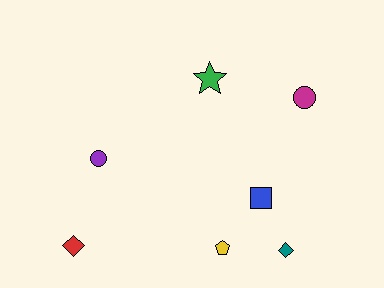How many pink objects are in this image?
There are no pink objects.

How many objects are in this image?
There are 7 objects.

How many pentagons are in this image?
There is 1 pentagon.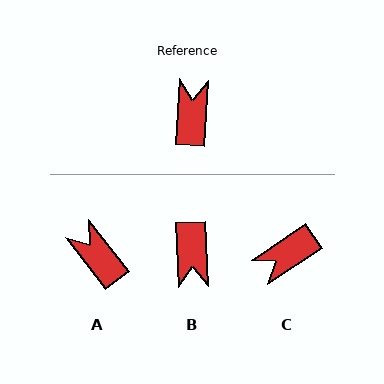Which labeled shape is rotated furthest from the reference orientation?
B, about 174 degrees away.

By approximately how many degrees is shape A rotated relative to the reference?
Approximately 42 degrees counter-clockwise.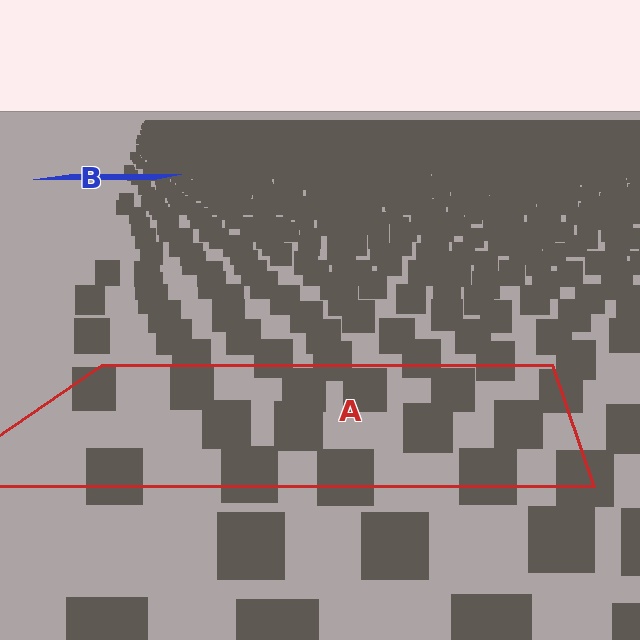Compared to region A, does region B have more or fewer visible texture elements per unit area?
Region B has more texture elements per unit area — they are packed more densely because it is farther away.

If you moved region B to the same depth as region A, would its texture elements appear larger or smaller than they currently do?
They would appear larger. At a closer depth, the same texture elements are projected at a bigger on-screen size.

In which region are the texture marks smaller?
The texture marks are smaller in region B, because it is farther away.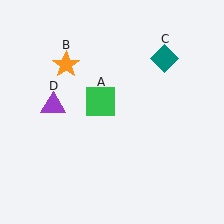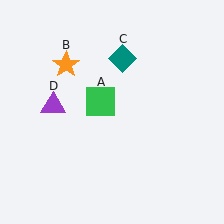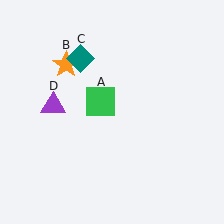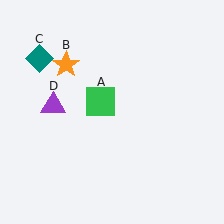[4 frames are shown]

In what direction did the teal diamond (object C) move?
The teal diamond (object C) moved left.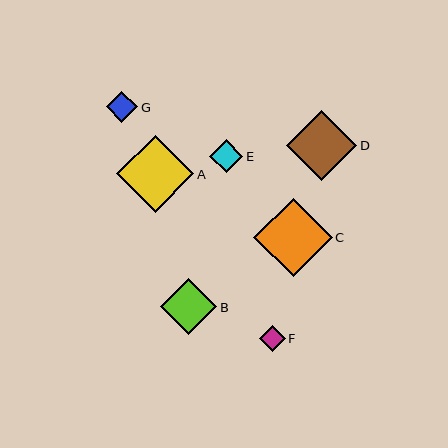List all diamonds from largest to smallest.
From largest to smallest: C, A, D, B, E, G, F.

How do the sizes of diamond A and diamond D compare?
Diamond A and diamond D are approximately the same size.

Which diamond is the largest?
Diamond C is the largest with a size of approximately 78 pixels.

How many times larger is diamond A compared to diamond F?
Diamond A is approximately 2.9 times the size of diamond F.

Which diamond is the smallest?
Diamond F is the smallest with a size of approximately 26 pixels.